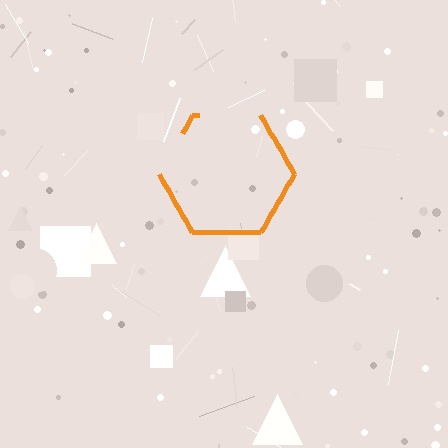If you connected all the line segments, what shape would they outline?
They would outline a hexagon.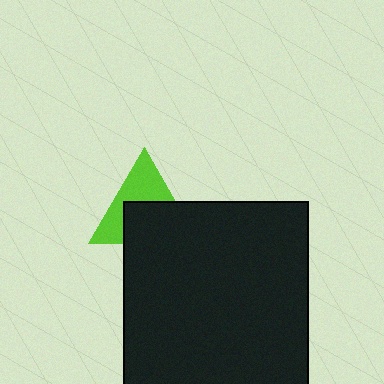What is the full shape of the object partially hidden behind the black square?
The partially hidden object is a lime triangle.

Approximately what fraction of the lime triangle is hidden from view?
Roughly 50% of the lime triangle is hidden behind the black square.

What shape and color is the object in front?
The object in front is a black square.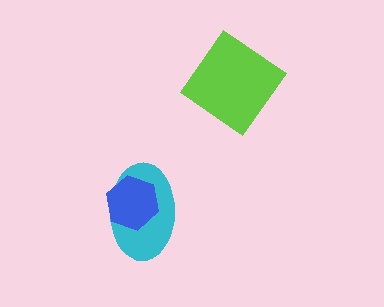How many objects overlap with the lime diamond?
0 objects overlap with the lime diamond.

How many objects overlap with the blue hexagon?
1 object overlaps with the blue hexagon.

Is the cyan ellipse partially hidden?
Yes, it is partially covered by another shape.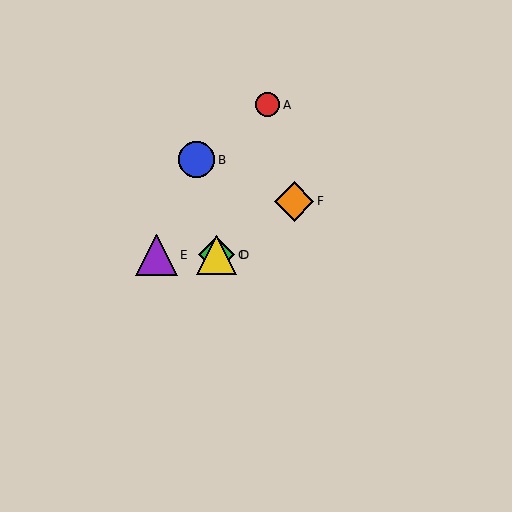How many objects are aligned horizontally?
3 objects (C, D, E) are aligned horizontally.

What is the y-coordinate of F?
Object F is at y≈201.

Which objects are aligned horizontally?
Objects C, D, E are aligned horizontally.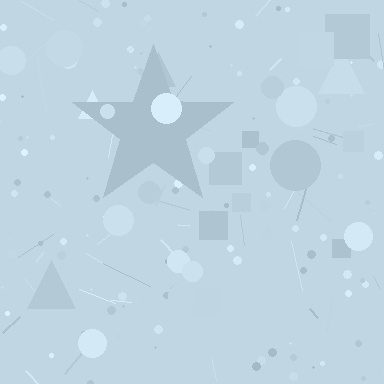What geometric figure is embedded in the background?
A star is embedded in the background.